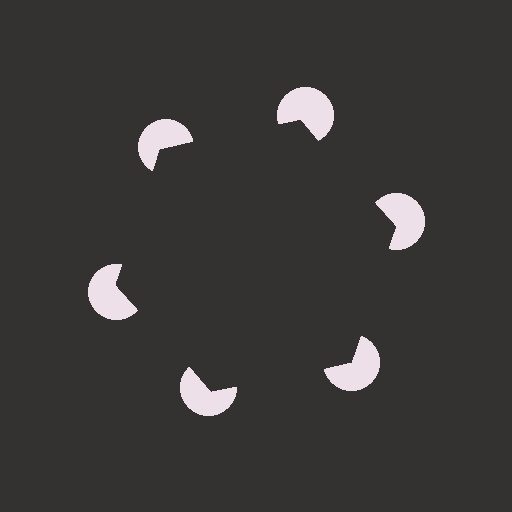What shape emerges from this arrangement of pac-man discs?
An illusory hexagon — its edges are inferred from the aligned wedge cuts in the pac-man discs, not physically drawn.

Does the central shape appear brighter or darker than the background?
It typically appears slightly darker than the background, even though no actual brightness change is drawn.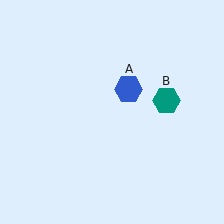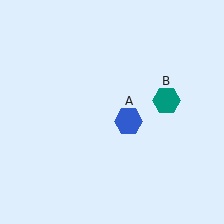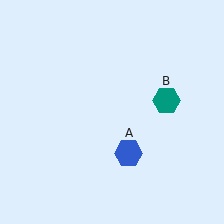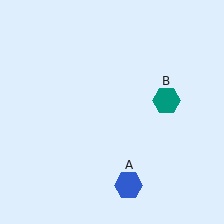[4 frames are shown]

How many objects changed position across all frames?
1 object changed position: blue hexagon (object A).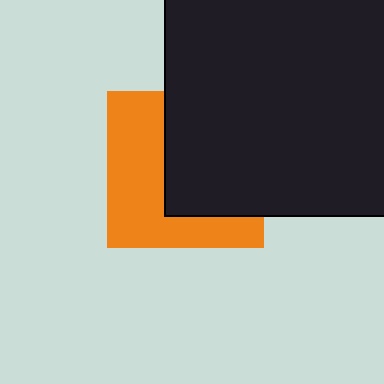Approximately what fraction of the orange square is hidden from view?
Roughly 52% of the orange square is hidden behind the black square.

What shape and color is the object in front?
The object in front is a black square.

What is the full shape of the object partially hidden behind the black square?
The partially hidden object is an orange square.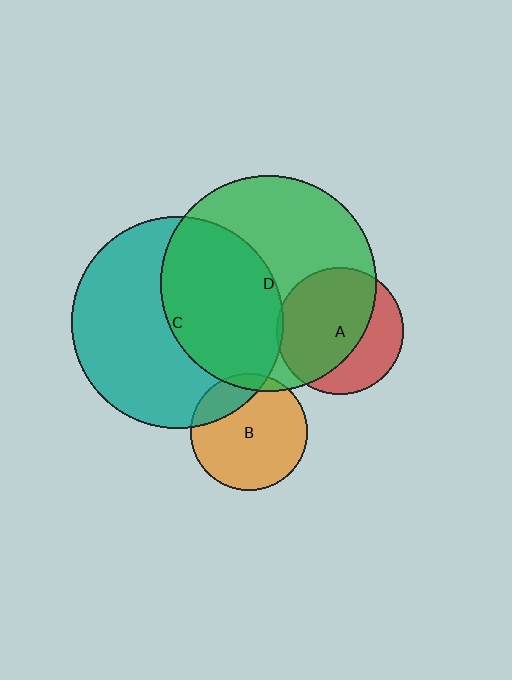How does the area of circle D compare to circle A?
Approximately 2.9 times.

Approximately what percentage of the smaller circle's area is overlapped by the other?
Approximately 45%.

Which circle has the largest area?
Circle D (green).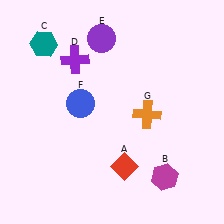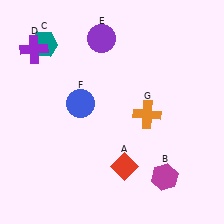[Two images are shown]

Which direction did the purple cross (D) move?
The purple cross (D) moved left.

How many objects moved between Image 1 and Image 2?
1 object moved between the two images.